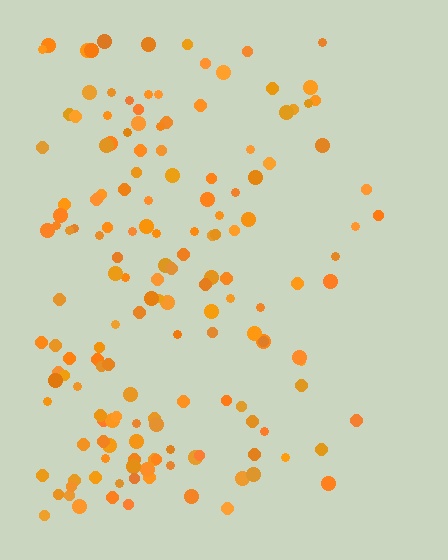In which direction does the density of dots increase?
From right to left, with the left side densest.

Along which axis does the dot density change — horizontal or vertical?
Horizontal.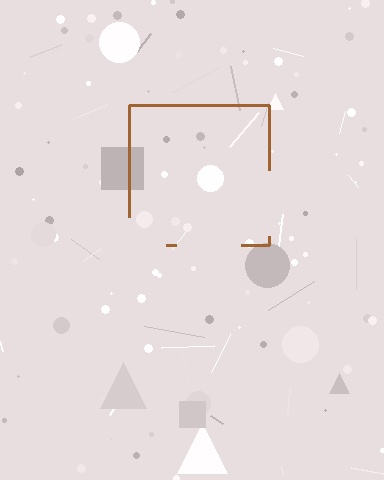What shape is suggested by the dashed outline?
The dashed outline suggests a square.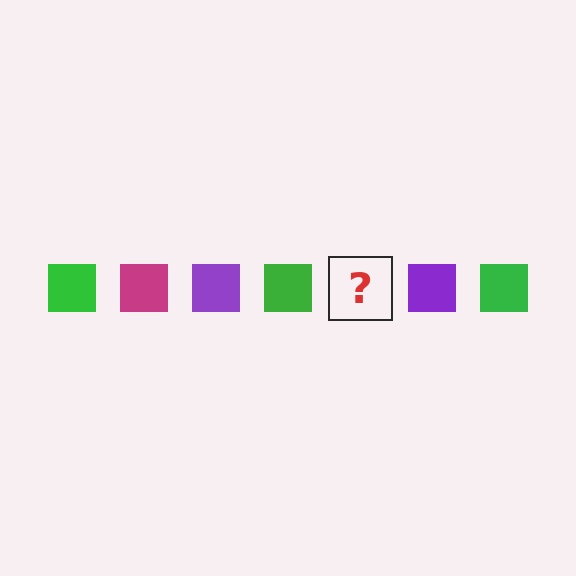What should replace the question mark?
The question mark should be replaced with a magenta square.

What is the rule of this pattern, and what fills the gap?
The rule is that the pattern cycles through green, magenta, purple squares. The gap should be filled with a magenta square.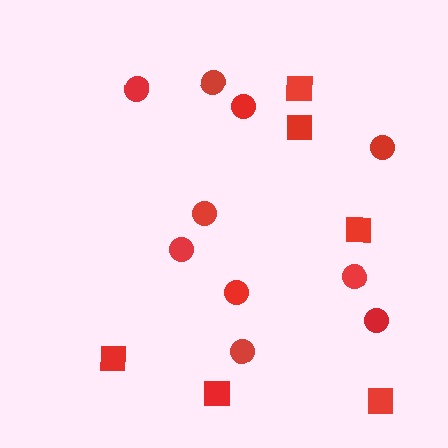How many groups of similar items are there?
There are 2 groups: one group of circles (10) and one group of squares (6).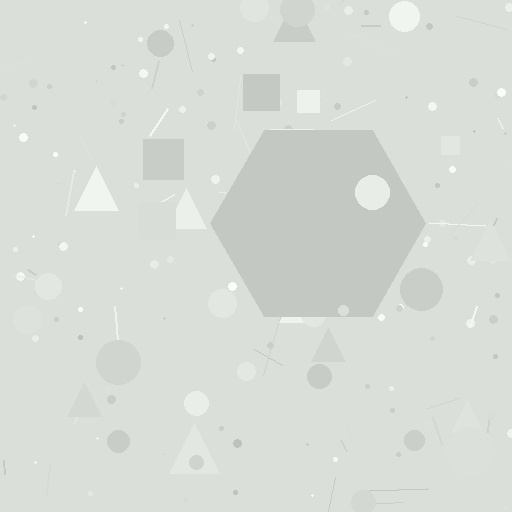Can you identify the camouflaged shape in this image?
The camouflaged shape is a hexagon.